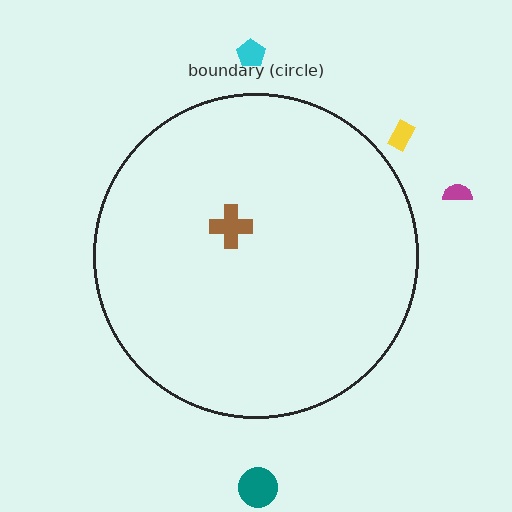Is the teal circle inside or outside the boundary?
Outside.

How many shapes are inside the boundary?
1 inside, 4 outside.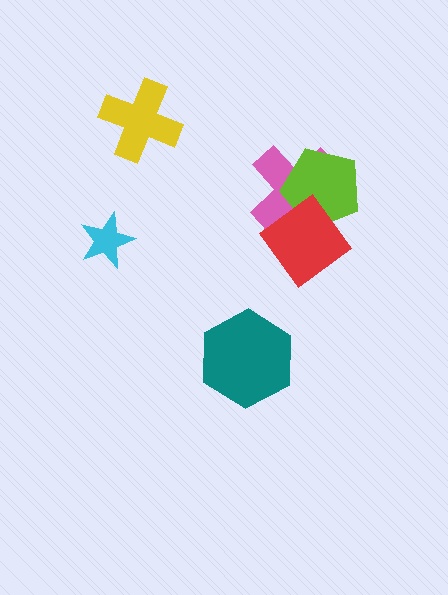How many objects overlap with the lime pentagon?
2 objects overlap with the lime pentagon.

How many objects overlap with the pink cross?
2 objects overlap with the pink cross.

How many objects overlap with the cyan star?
0 objects overlap with the cyan star.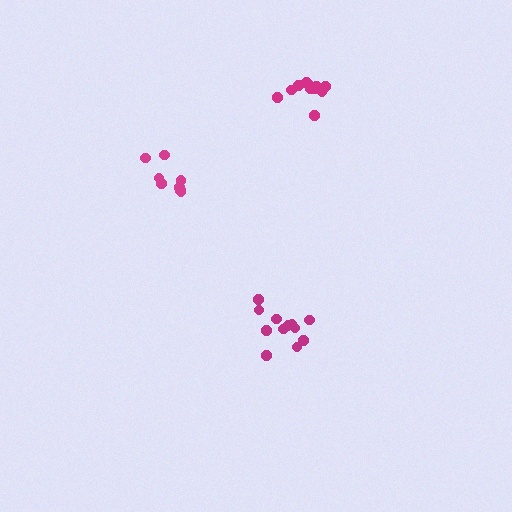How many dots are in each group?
Group 1: 8 dots, Group 2: 12 dots, Group 3: 12 dots (32 total).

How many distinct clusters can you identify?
There are 3 distinct clusters.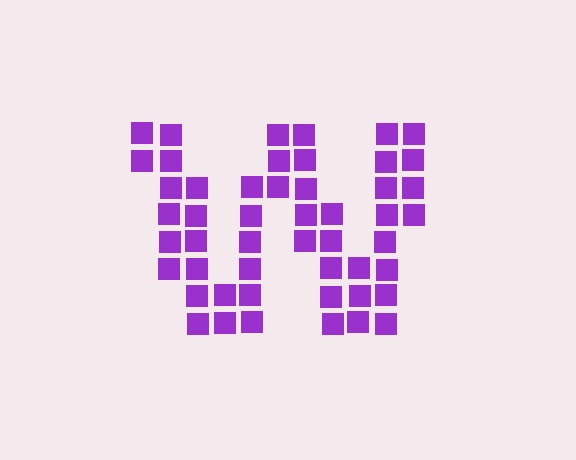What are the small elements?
The small elements are squares.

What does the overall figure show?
The overall figure shows the letter W.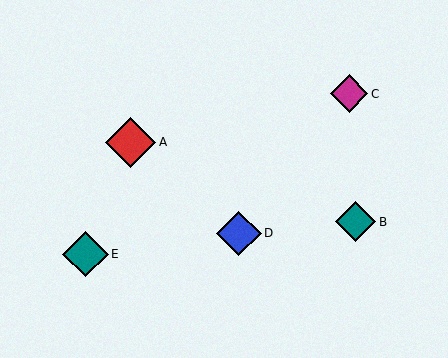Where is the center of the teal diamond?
The center of the teal diamond is at (356, 222).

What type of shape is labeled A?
Shape A is a red diamond.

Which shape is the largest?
The red diamond (labeled A) is the largest.